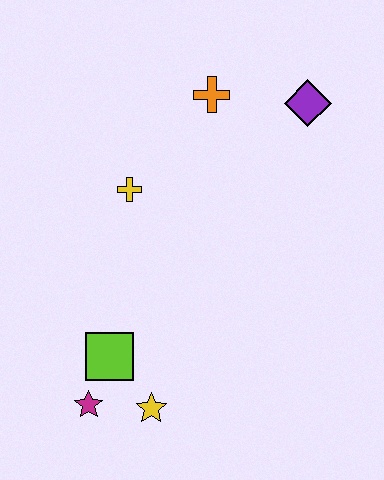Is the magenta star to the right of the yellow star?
No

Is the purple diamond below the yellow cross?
No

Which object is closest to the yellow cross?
The orange cross is closest to the yellow cross.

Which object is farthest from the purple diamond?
The magenta star is farthest from the purple diamond.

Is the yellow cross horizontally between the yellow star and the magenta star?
Yes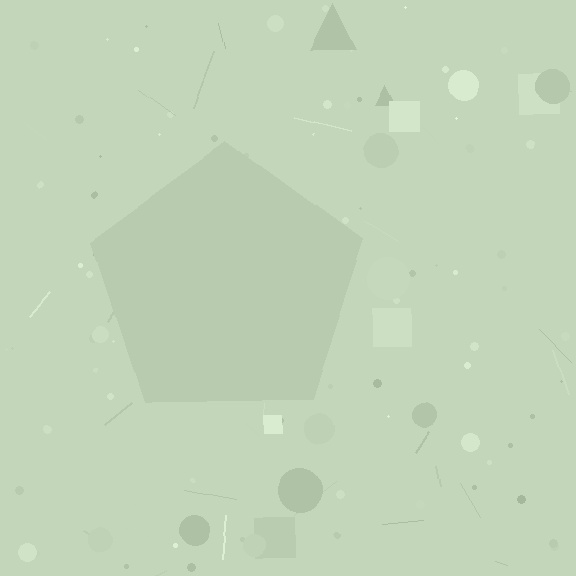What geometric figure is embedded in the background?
A pentagon is embedded in the background.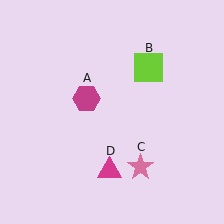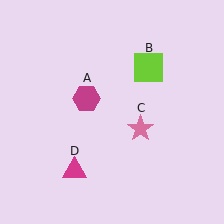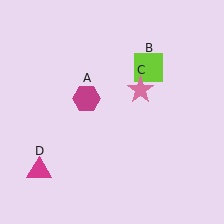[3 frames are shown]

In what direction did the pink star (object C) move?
The pink star (object C) moved up.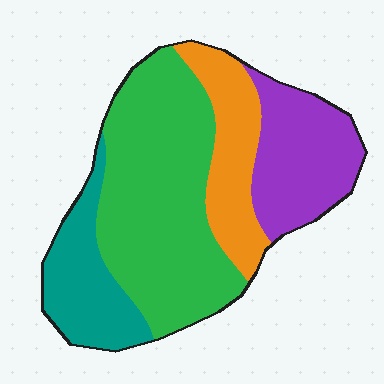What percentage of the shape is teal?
Teal takes up about one sixth (1/6) of the shape.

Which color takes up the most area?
Green, at roughly 45%.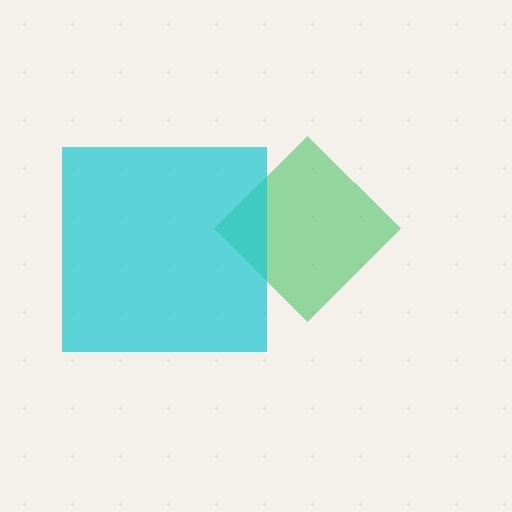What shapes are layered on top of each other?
The layered shapes are: a green diamond, a cyan square.